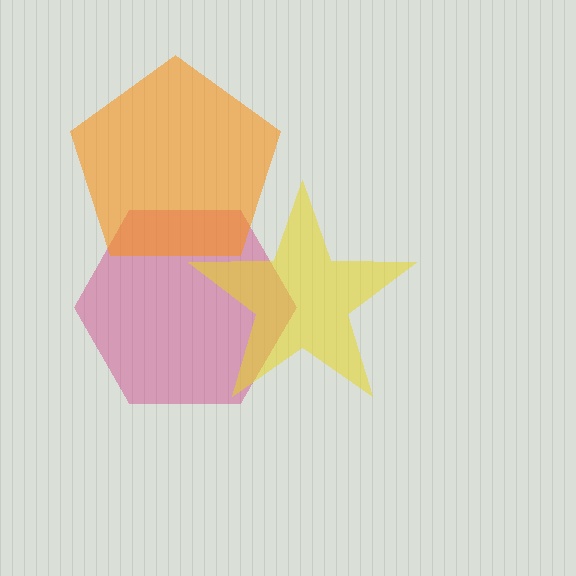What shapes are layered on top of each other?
The layered shapes are: a magenta hexagon, a yellow star, an orange pentagon.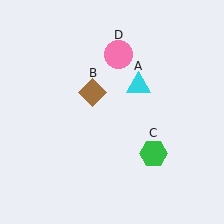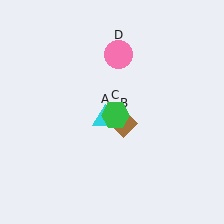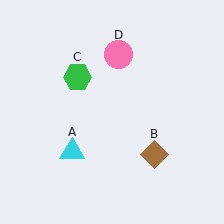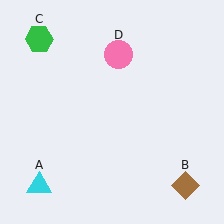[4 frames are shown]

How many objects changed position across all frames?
3 objects changed position: cyan triangle (object A), brown diamond (object B), green hexagon (object C).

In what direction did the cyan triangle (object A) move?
The cyan triangle (object A) moved down and to the left.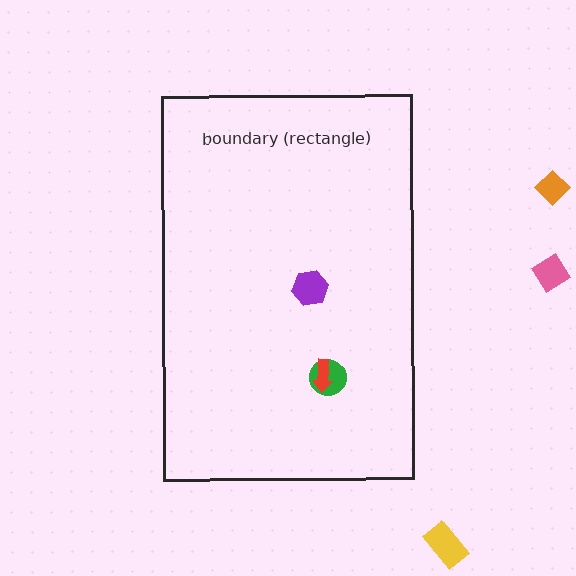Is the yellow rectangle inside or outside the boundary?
Outside.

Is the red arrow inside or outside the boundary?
Inside.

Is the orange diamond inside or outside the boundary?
Outside.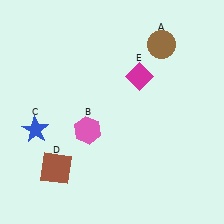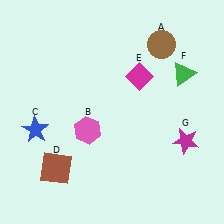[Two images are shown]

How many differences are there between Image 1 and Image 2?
There are 2 differences between the two images.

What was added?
A green triangle (F), a magenta star (G) were added in Image 2.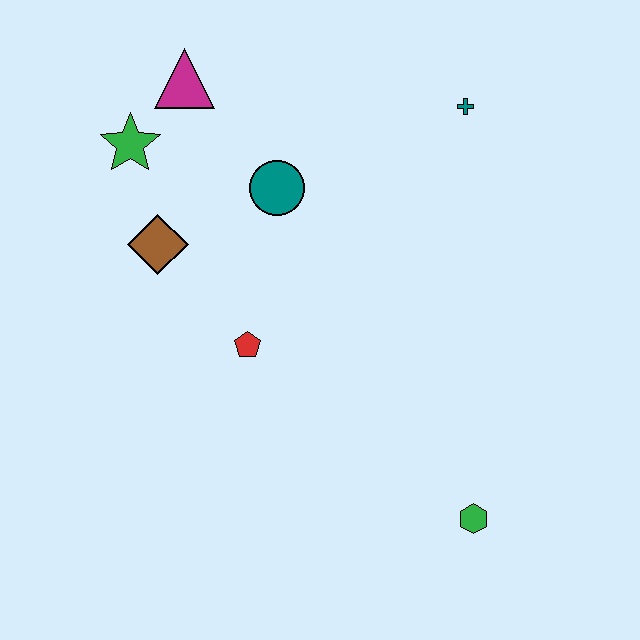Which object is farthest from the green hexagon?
The magenta triangle is farthest from the green hexagon.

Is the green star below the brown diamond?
No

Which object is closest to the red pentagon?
The brown diamond is closest to the red pentagon.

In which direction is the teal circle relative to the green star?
The teal circle is to the right of the green star.